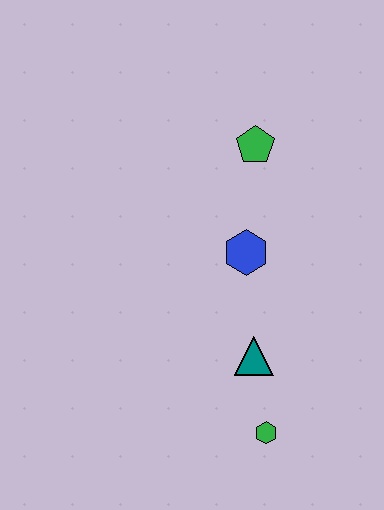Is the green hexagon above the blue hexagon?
No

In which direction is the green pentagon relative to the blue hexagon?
The green pentagon is above the blue hexagon.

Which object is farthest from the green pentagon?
The green hexagon is farthest from the green pentagon.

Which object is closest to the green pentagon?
The blue hexagon is closest to the green pentagon.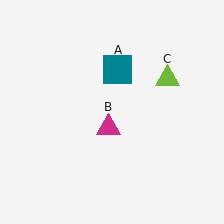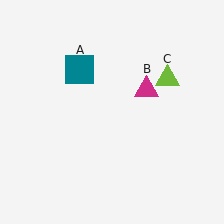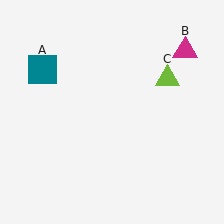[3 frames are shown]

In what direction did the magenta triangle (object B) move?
The magenta triangle (object B) moved up and to the right.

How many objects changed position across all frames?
2 objects changed position: teal square (object A), magenta triangle (object B).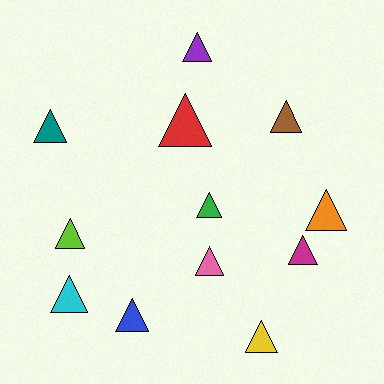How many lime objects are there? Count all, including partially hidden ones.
There is 1 lime object.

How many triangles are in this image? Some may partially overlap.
There are 12 triangles.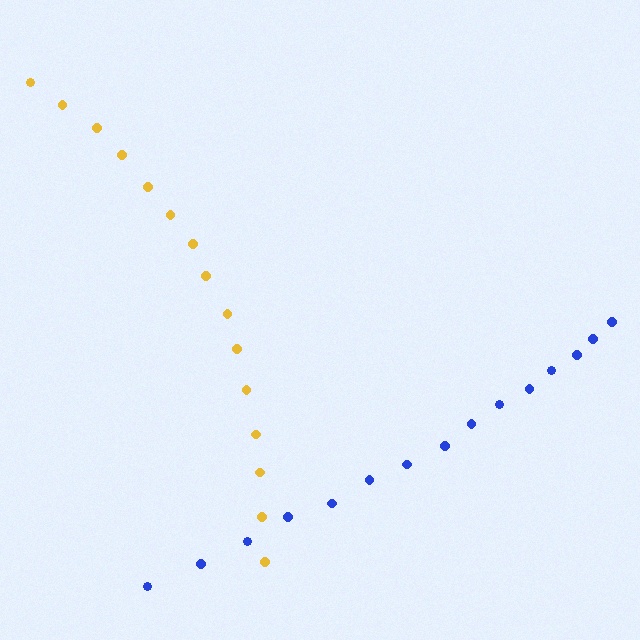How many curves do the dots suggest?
There are 2 distinct paths.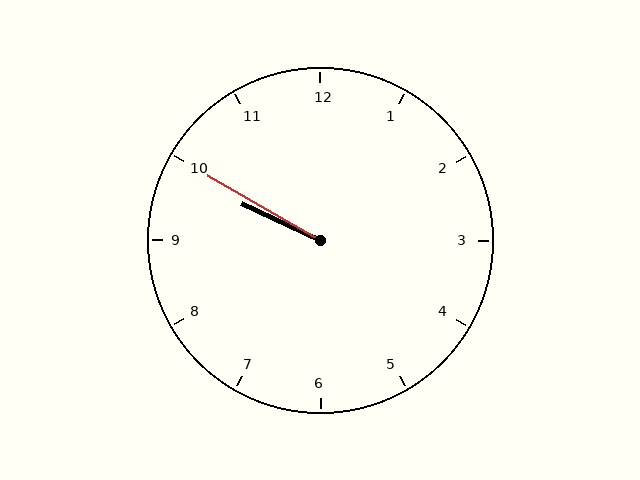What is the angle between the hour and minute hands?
Approximately 5 degrees.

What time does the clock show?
9:50.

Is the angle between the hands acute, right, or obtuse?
It is acute.